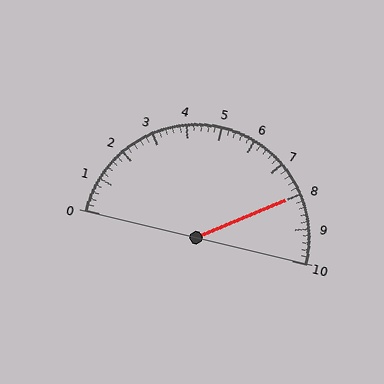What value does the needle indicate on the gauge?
The needle indicates approximately 8.0.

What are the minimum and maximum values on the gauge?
The gauge ranges from 0 to 10.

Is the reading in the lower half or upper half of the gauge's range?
The reading is in the upper half of the range (0 to 10).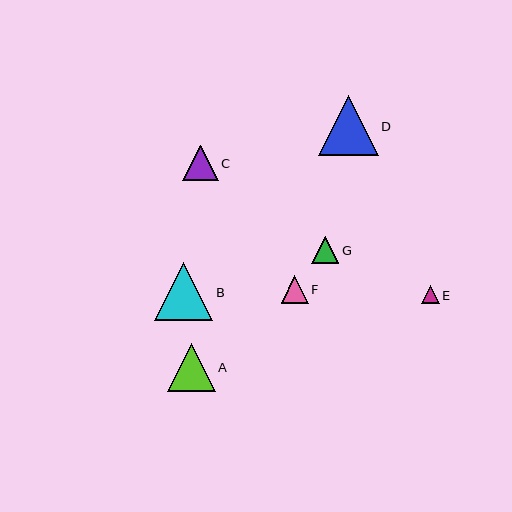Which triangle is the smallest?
Triangle E is the smallest with a size of approximately 18 pixels.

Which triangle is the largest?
Triangle D is the largest with a size of approximately 60 pixels.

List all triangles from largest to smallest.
From largest to smallest: D, B, A, C, F, G, E.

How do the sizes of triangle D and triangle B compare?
Triangle D and triangle B are approximately the same size.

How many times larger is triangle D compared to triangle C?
Triangle D is approximately 1.7 times the size of triangle C.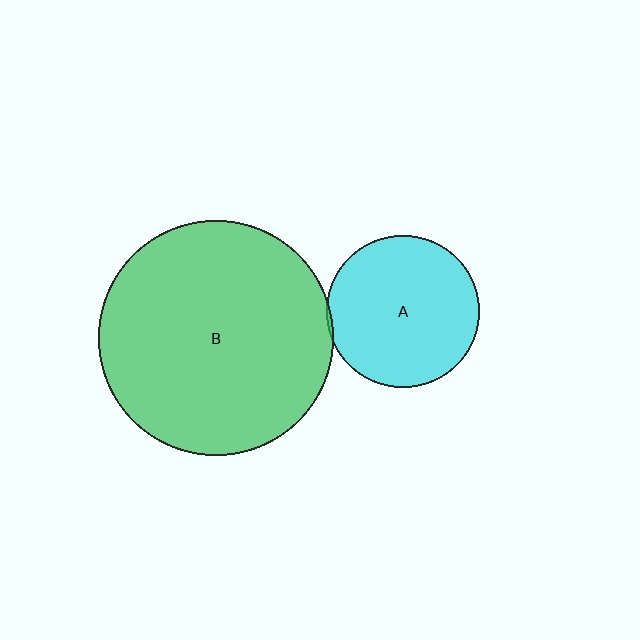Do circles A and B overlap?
Yes.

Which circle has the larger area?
Circle B (green).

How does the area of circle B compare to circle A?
Approximately 2.4 times.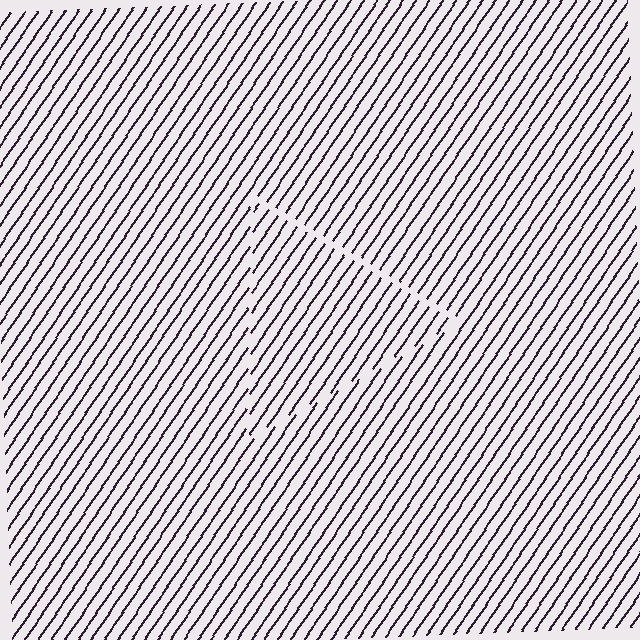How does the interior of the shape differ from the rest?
The interior of the shape contains the same grating, shifted by half a period — the contour is defined by the phase discontinuity where line-ends from the inner and outer gratings abut.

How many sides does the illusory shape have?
3 sides — the line-ends trace a triangle.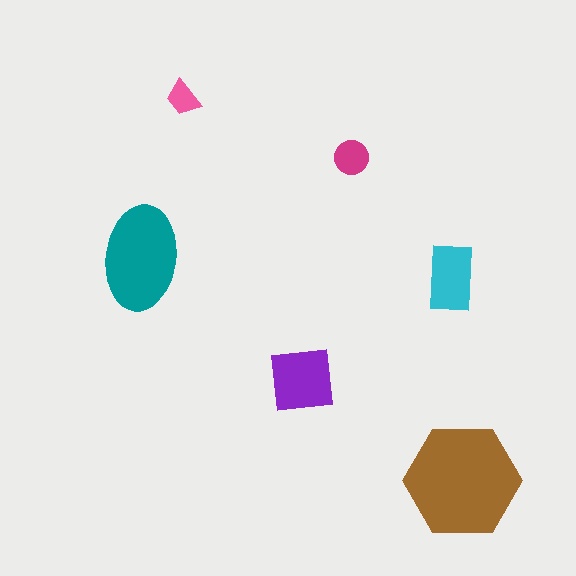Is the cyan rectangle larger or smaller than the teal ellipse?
Smaller.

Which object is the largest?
The brown hexagon.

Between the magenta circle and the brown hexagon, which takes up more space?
The brown hexagon.